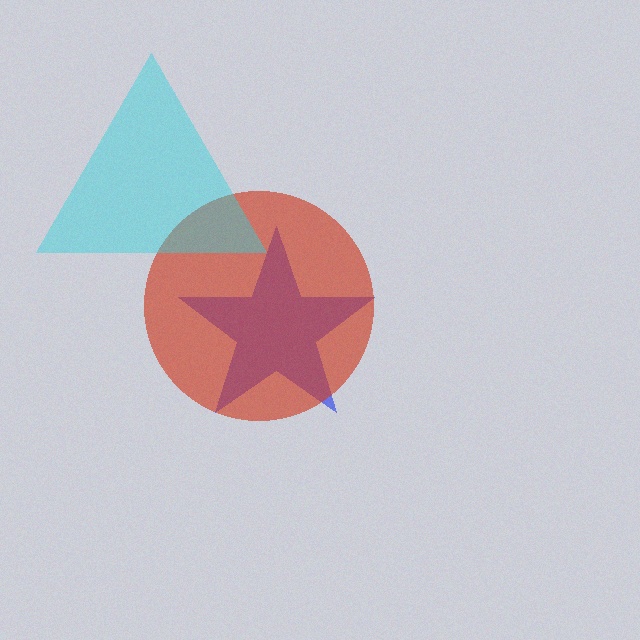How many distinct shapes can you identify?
There are 3 distinct shapes: a blue star, a red circle, a cyan triangle.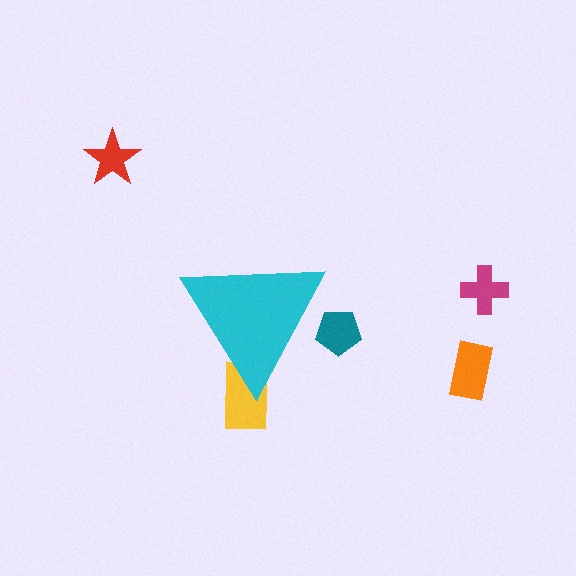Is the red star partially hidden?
No, the red star is fully visible.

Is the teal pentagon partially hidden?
Yes, the teal pentagon is partially hidden behind the cyan triangle.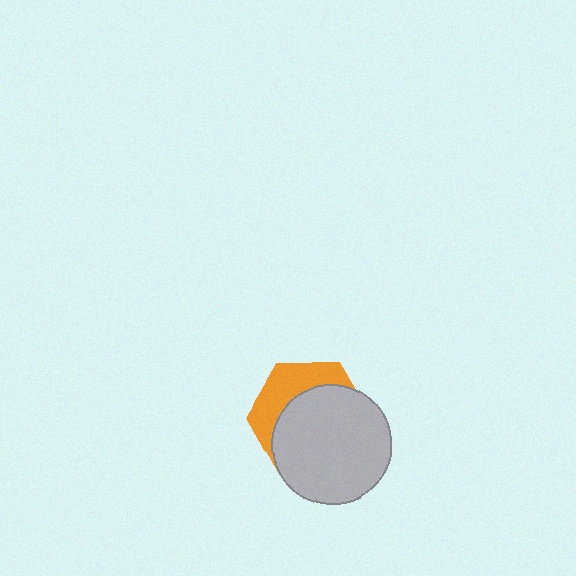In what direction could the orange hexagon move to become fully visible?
The orange hexagon could move toward the upper-left. That would shift it out from behind the light gray circle entirely.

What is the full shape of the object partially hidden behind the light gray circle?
The partially hidden object is an orange hexagon.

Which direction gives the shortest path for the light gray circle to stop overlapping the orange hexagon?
Moving toward the lower-right gives the shortest separation.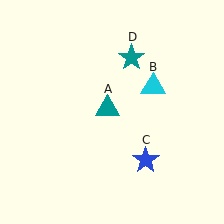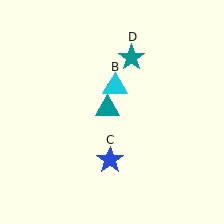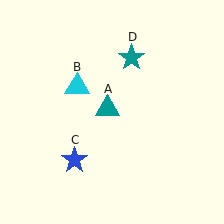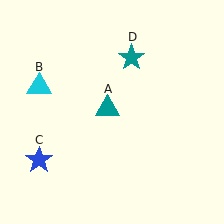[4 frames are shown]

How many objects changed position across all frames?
2 objects changed position: cyan triangle (object B), blue star (object C).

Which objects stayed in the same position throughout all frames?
Teal triangle (object A) and teal star (object D) remained stationary.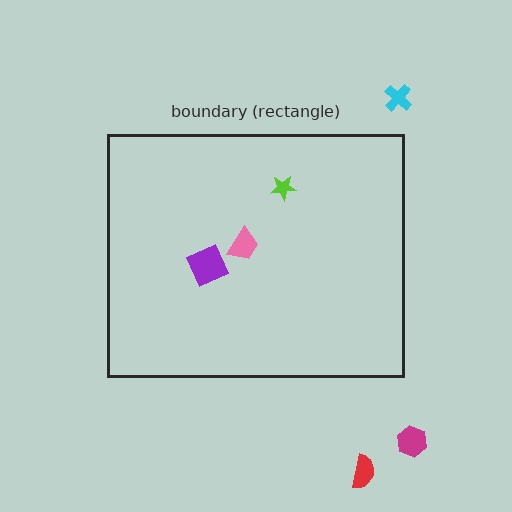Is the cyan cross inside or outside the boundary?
Outside.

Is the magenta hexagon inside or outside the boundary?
Outside.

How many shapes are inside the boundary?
3 inside, 3 outside.